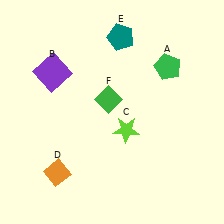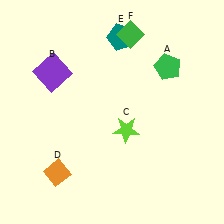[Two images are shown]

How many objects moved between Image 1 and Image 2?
1 object moved between the two images.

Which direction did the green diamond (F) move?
The green diamond (F) moved up.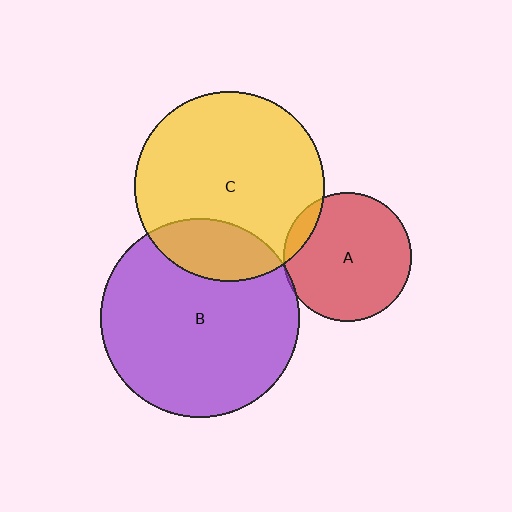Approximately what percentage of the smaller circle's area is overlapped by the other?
Approximately 20%.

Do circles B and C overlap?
Yes.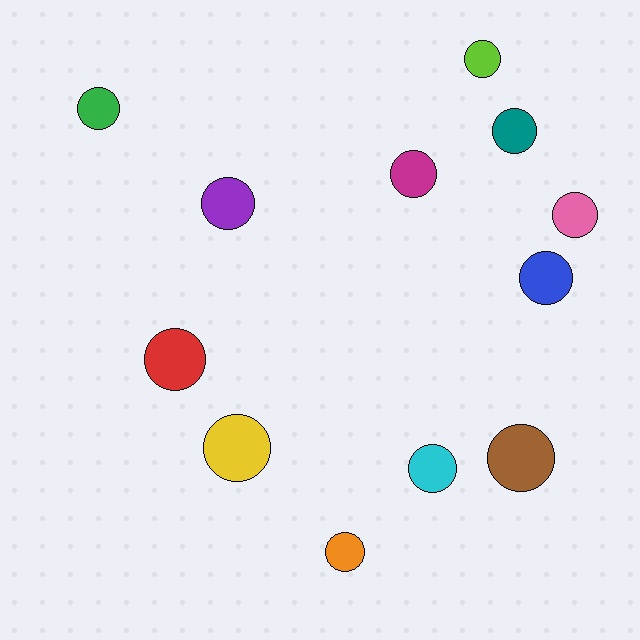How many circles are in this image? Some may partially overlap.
There are 12 circles.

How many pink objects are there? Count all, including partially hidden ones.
There is 1 pink object.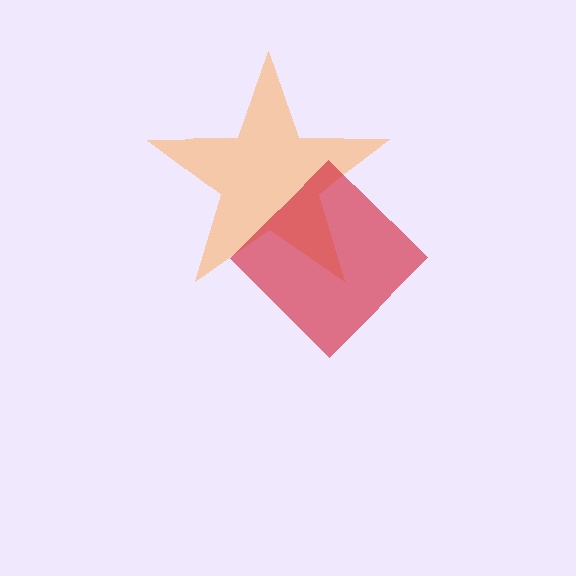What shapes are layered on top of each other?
The layered shapes are: an orange star, a red diamond.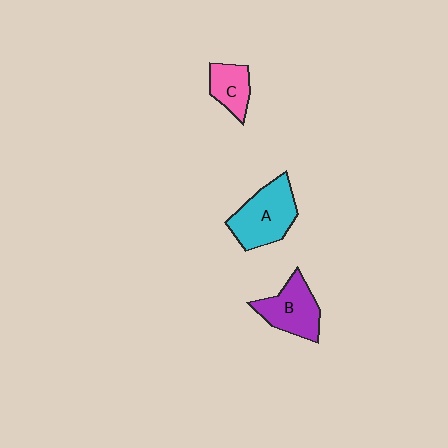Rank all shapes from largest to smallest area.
From largest to smallest: A (cyan), B (purple), C (pink).